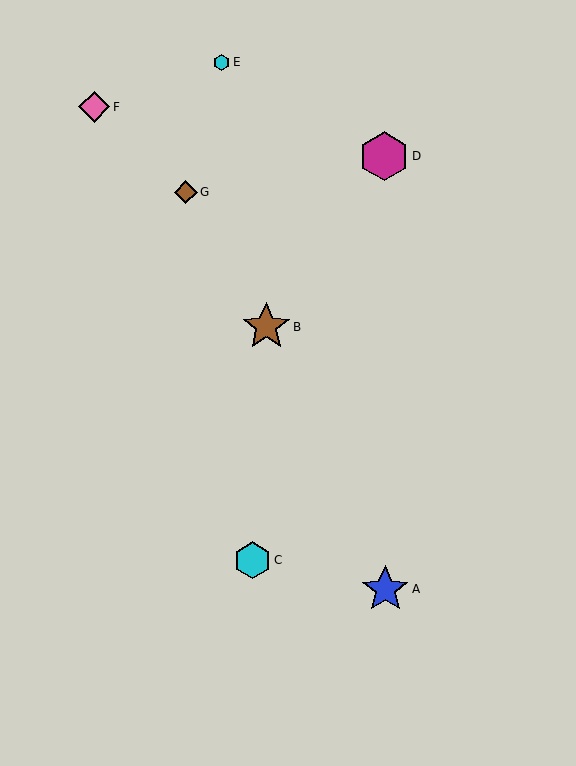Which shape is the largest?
The magenta hexagon (labeled D) is the largest.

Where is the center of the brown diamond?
The center of the brown diamond is at (186, 192).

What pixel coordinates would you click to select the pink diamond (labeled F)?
Click at (94, 107) to select the pink diamond F.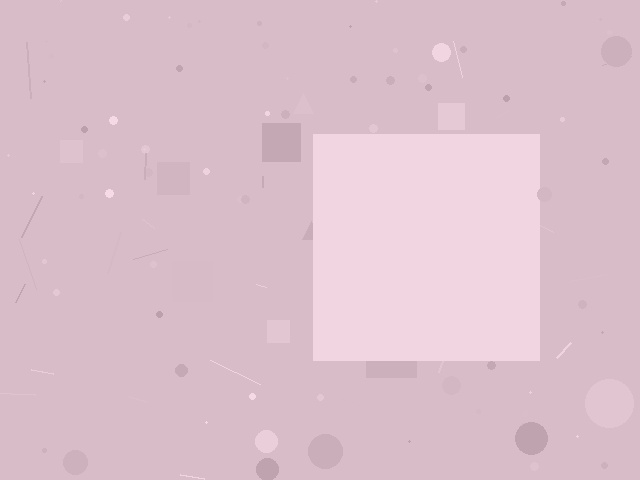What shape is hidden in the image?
A square is hidden in the image.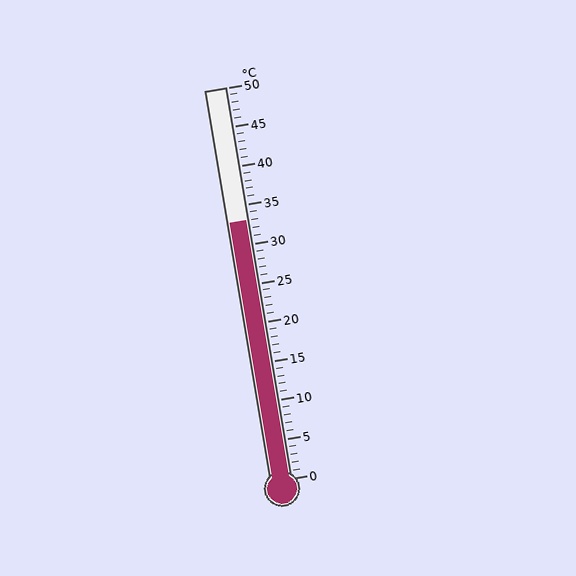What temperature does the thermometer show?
The thermometer shows approximately 33°C.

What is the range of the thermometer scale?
The thermometer scale ranges from 0°C to 50°C.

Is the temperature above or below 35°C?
The temperature is below 35°C.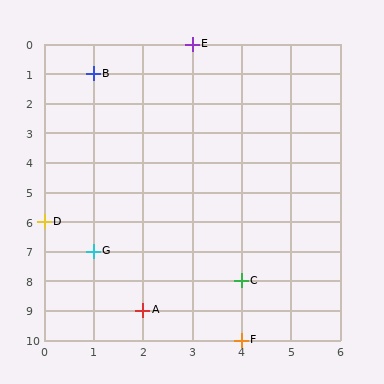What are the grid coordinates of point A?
Point A is at grid coordinates (2, 9).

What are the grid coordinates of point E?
Point E is at grid coordinates (3, 0).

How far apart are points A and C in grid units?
Points A and C are 2 columns and 1 row apart (about 2.2 grid units diagonally).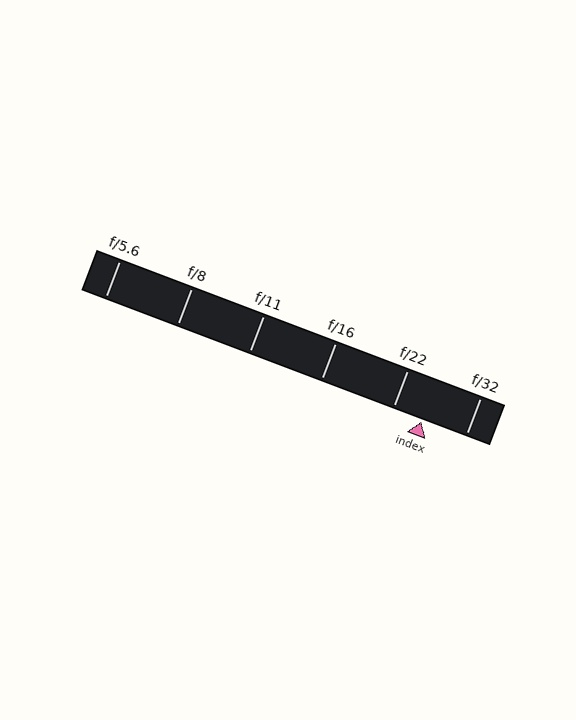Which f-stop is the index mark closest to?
The index mark is closest to f/22.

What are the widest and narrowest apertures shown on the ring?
The widest aperture shown is f/5.6 and the narrowest is f/32.